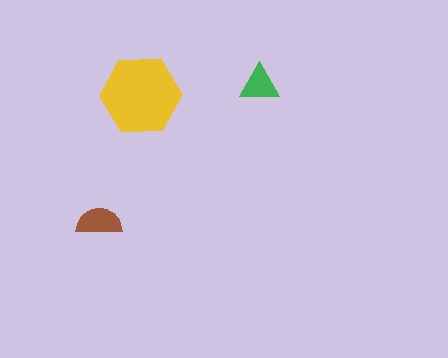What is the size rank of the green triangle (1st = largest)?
3rd.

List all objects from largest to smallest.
The yellow hexagon, the brown semicircle, the green triangle.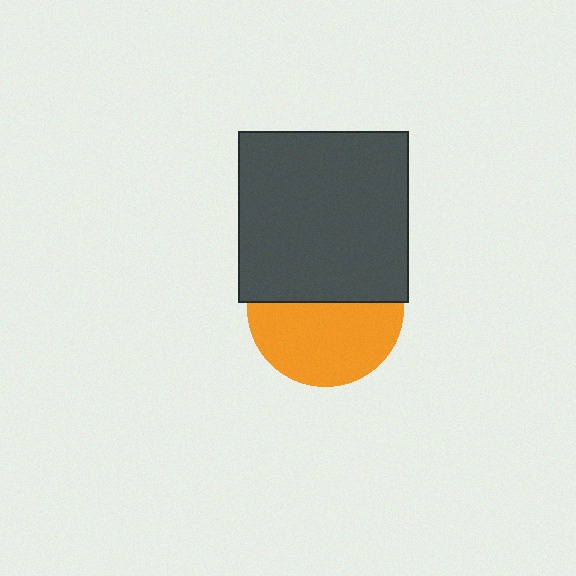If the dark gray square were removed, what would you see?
You would see the complete orange circle.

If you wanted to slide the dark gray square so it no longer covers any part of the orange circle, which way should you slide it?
Slide it up — that is the most direct way to separate the two shapes.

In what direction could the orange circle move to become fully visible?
The orange circle could move down. That would shift it out from behind the dark gray square entirely.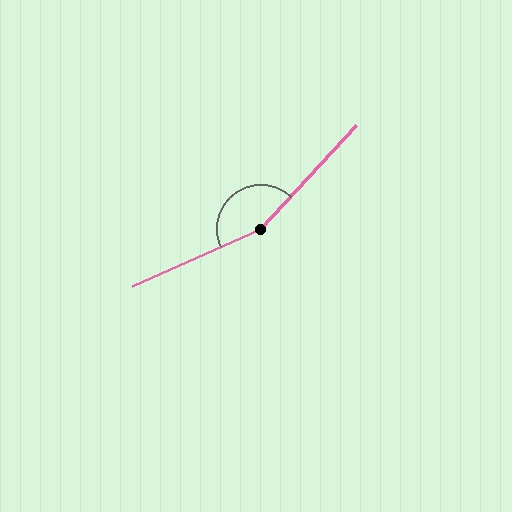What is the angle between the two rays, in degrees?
Approximately 157 degrees.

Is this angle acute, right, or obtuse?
It is obtuse.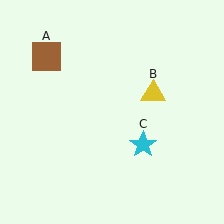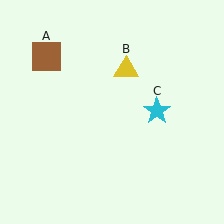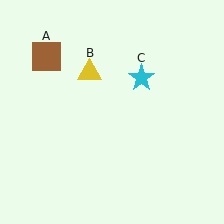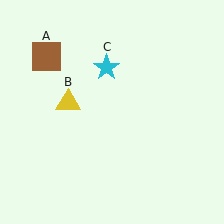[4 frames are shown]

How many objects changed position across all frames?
2 objects changed position: yellow triangle (object B), cyan star (object C).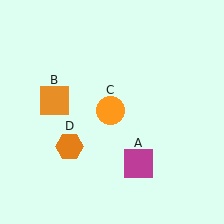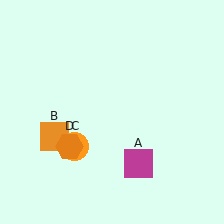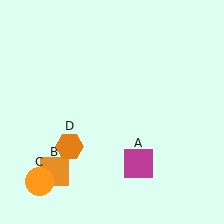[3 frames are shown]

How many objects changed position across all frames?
2 objects changed position: orange square (object B), orange circle (object C).